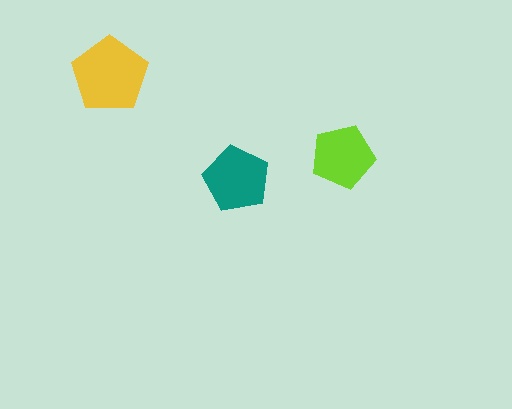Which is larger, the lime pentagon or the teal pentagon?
The teal one.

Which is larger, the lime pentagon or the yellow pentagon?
The yellow one.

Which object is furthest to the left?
The yellow pentagon is leftmost.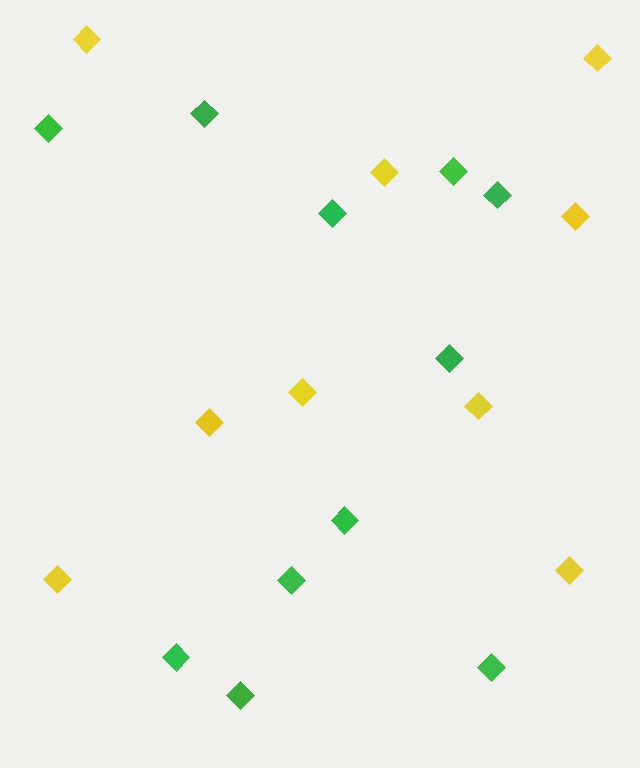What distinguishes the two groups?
There are 2 groups: one group of yellow diamonds (9) and one group of green diamonds (11).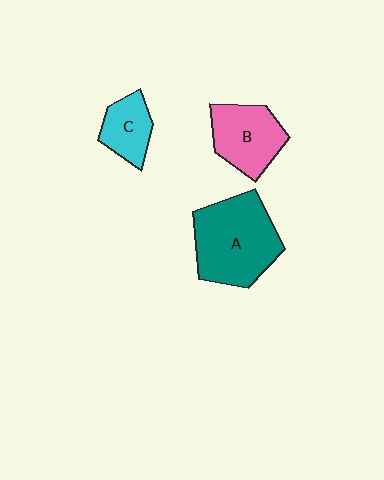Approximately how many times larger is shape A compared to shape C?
Approximately 2.3 times.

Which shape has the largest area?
Shape A (teal).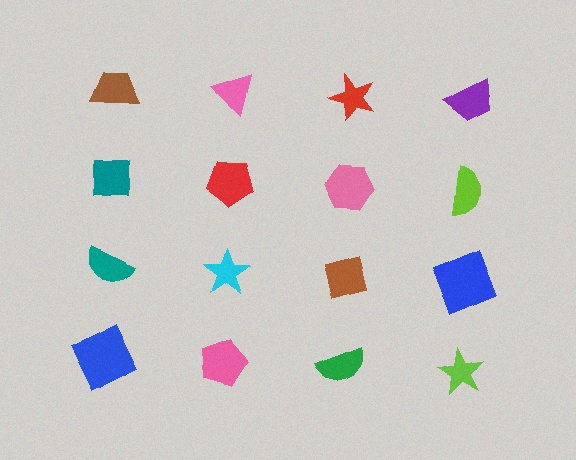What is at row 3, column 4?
A blue square.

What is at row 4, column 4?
A lime star.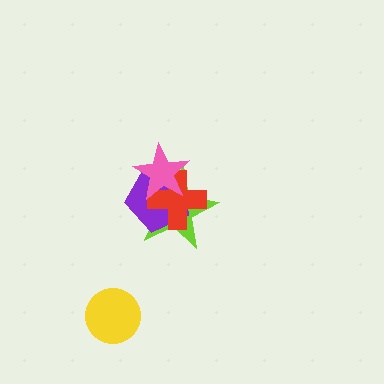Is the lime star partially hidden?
Yes, it is partially covered by another shape.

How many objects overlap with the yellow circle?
0 objects overlap with the yellow circle.